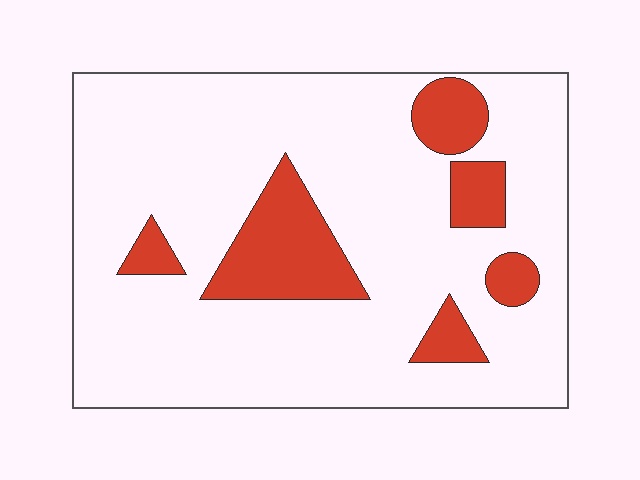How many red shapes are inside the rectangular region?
6.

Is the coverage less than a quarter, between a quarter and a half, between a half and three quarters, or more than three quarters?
Less than a quarter.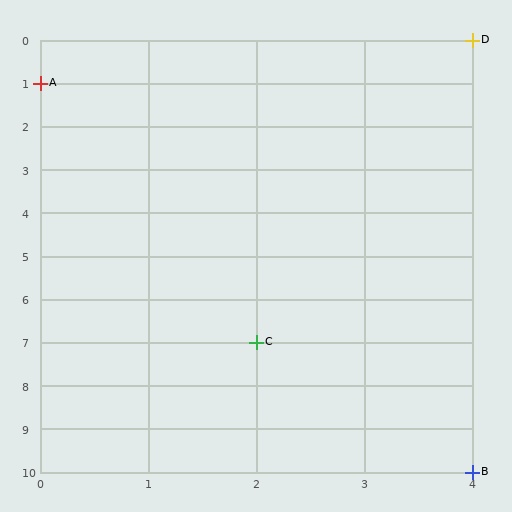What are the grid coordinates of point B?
Point B is at grid coordinates (4, 10).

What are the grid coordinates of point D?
Point D is at grid coordinates (4, 0).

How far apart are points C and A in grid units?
Points C and A are 2 columns and 6 rows apart (about 6.3 grid units diagonally).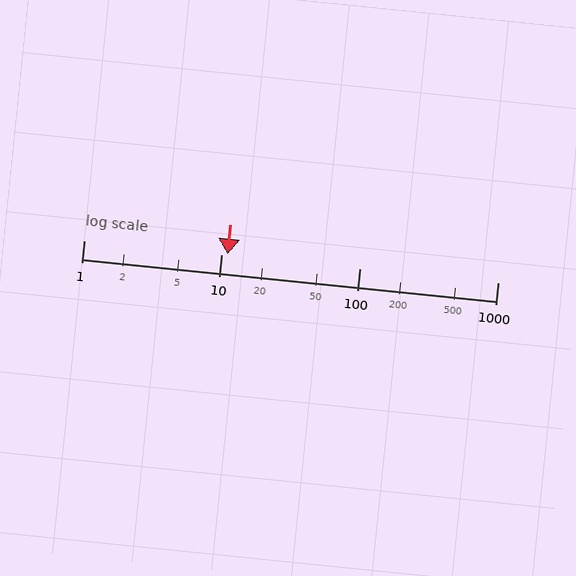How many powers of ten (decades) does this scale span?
The scale spans 3 decades, from 1 to 1000.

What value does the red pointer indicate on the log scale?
The pointer indicates approximately 11.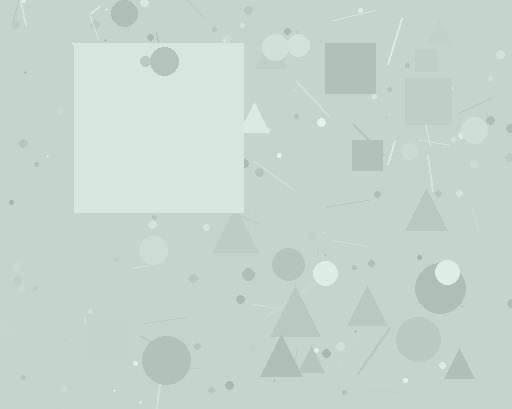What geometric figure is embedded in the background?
A square is embedded in the background.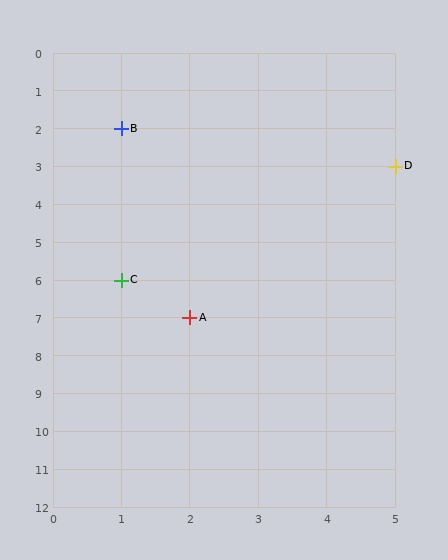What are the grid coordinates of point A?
Point A is at grid coordinates (2, 7).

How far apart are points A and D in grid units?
Points A and D are 3 columns and 4 rows apart (about 5.0 grid units diagonally).